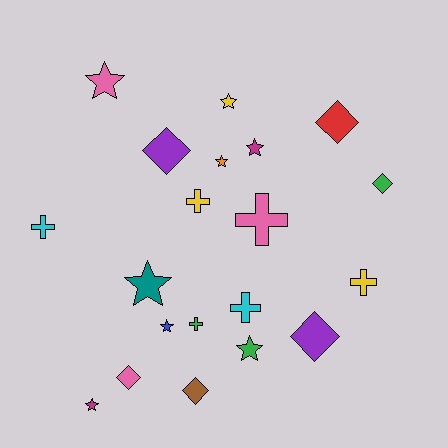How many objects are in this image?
There are 20 objects.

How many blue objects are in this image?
There is 1 blue object.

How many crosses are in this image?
There are 6 crosses.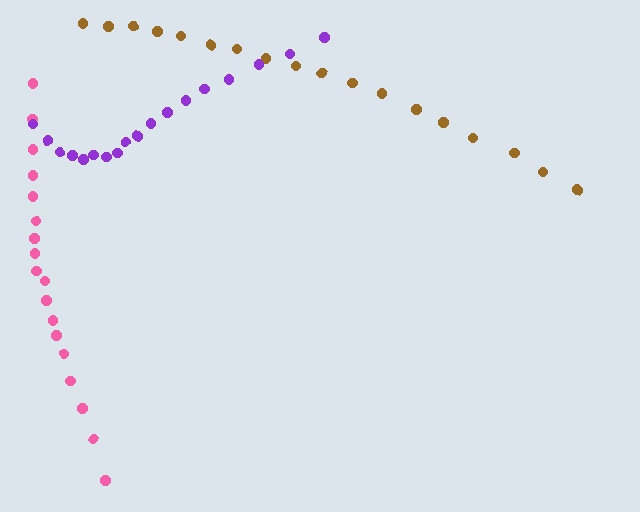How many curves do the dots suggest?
There are 3 distinct paths.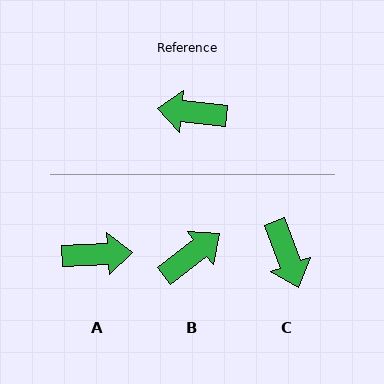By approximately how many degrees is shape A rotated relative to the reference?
Approximately 171 degrees clockwise.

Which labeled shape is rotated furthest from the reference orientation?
A, about 171 degrees away.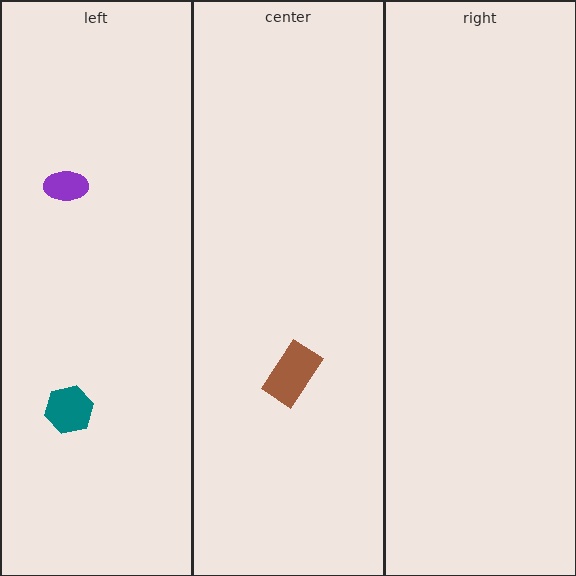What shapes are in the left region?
The teal hexagon, the purple ellipse.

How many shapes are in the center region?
1.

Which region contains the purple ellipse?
The left region.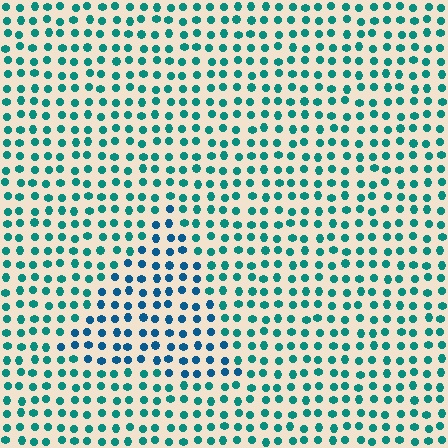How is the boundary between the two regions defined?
The boundary is defined purely by a slight shift in hue (about 31 degrees). Spacing, size, and orientation are identical on both sides.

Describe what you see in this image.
The image is filled with small teal elements in a uniform arrangement. A triangle-shaped region is visible where the elements are tinted to a slightly different hue, forming a subtle color boundary.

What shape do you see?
I see a triangle.